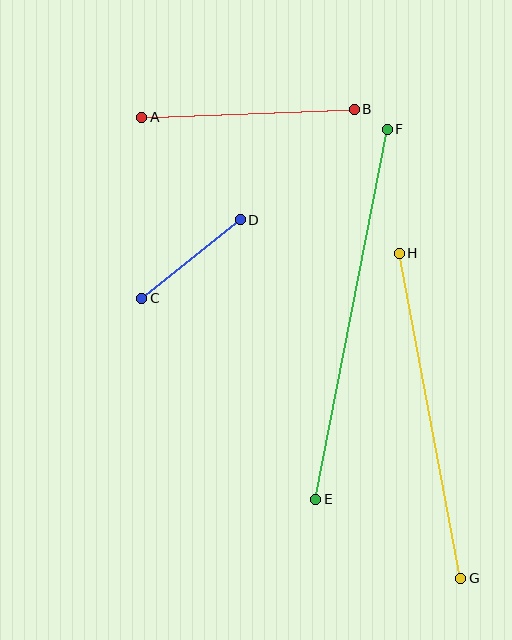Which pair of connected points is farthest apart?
Points E and F are farthest apart.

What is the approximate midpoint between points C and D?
The midpoint is at approximately (191, 259) pixels.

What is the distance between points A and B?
The distance is approximately 213 pixels.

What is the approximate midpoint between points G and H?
The midpoint is at approximately (430, 416) pixels.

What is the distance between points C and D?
The distance is approximately 126 pixels.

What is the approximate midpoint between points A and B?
The midpoint is at approximately (248, 113) pixels.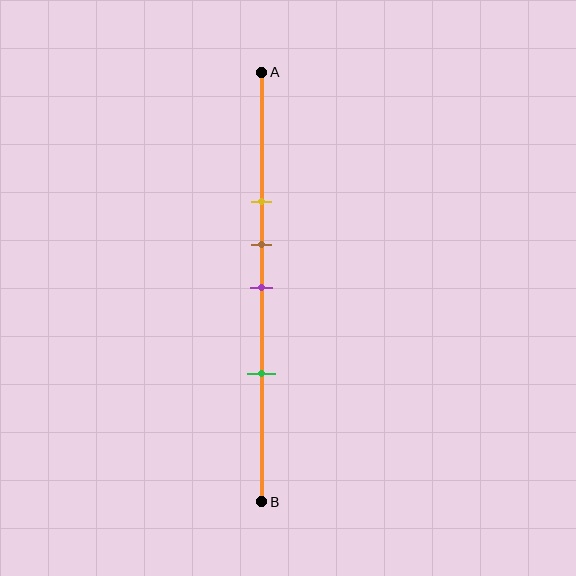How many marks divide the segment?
There are 4 marks dividing the segment.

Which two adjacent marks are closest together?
The brown and purple marks are the closest adjacent pair.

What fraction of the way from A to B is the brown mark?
The brown mark is approximately 40% (0.4) of the way from A to B.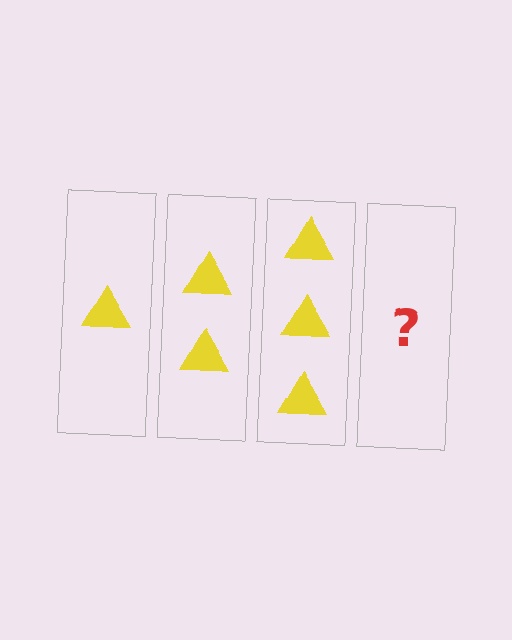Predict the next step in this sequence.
The next step is 4 triangles.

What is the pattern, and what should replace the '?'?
The pattern is that each step adds one more triangle. The '?' should be 4 triangles.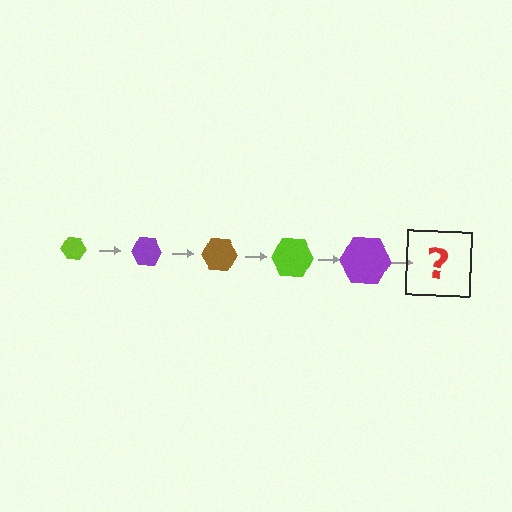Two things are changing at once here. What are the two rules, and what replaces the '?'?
The two rules are that the hexagon grows larger each step and the color cycles through lime, purple, and brown. The '?' should be a brown hexagon, larger than the previous one.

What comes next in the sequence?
The next element should be a brown hexagon, larger than the previous one.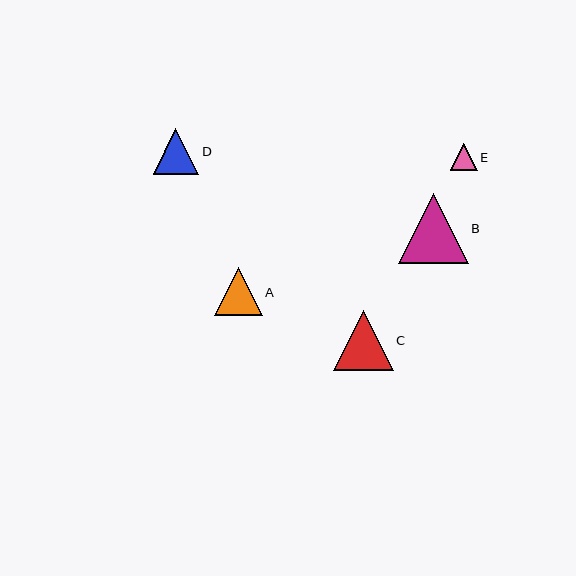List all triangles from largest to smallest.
From largest to smallest: B, C, A, D, E.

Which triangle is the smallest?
Triangle E is the smallest with a size of approximately 27 pixels.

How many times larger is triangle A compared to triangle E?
Triangle A is approximately 1.8 times the size of triangle E.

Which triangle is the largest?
Triangle B is the largest with a size of approximately 70 pixels.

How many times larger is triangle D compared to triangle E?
Triangle D is approximately 1.7 times the size of triangle E.